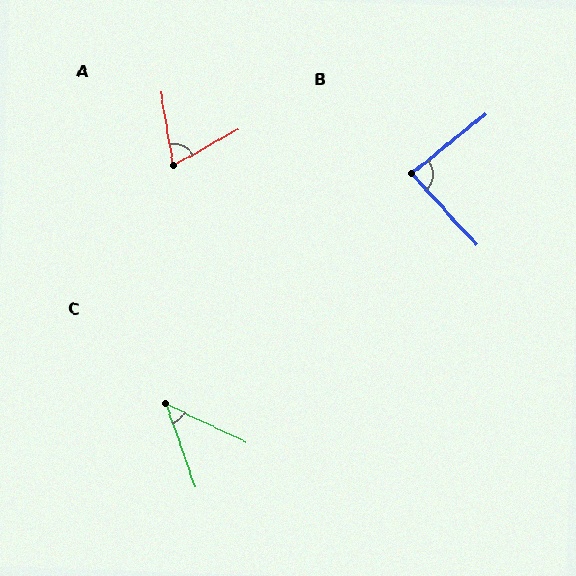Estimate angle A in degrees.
Approximately 70 degrees.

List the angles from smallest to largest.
C (45°), A (70°), B (86°).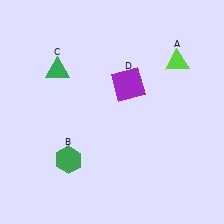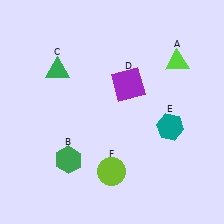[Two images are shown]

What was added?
A teal hexagon (E), a lime circle (F) were added in Image 2.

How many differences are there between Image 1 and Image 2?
There are 2 differences between the two images.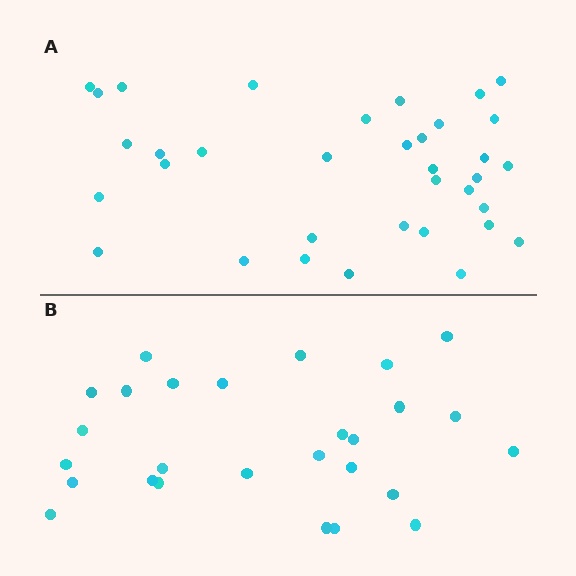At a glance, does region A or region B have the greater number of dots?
Region A (the top region) has more dots.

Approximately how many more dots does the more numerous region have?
Region A has roughly 8 or so more dots than region B.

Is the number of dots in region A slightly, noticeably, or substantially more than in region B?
Region A has noticeably more, but not dramatically so. The ratio is roughly 1.3 to 1.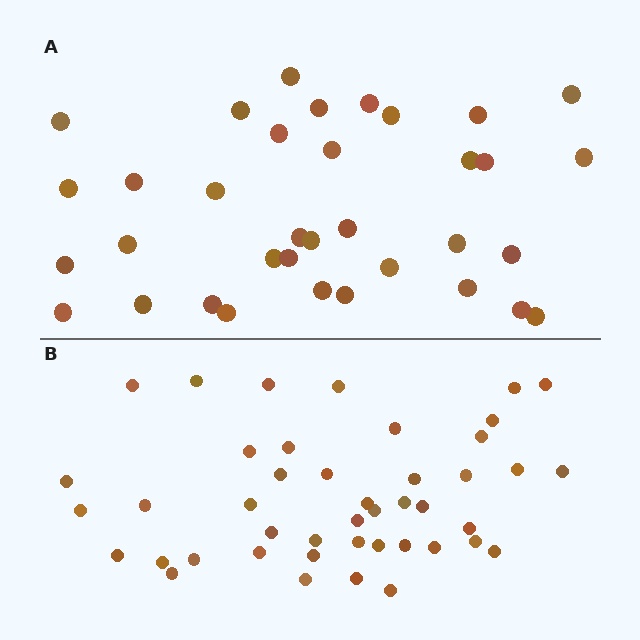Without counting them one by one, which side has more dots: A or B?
Region B (the bottom region) has more dots.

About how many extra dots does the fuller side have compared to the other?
Region B has roughly 8 or so more dots than region A.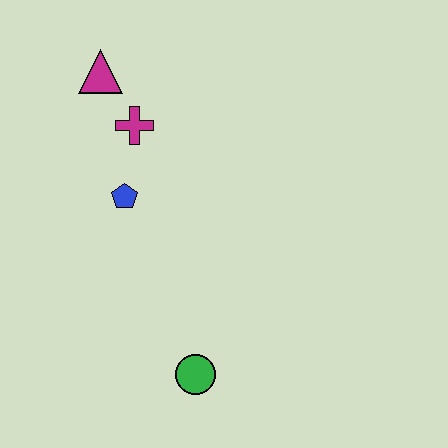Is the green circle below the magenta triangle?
Yes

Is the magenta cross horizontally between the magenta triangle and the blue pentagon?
No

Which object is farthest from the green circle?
The magenta triangle is farthest from the green circle.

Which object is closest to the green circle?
The blue pentagon is closest to the green circle.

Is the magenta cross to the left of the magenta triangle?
No